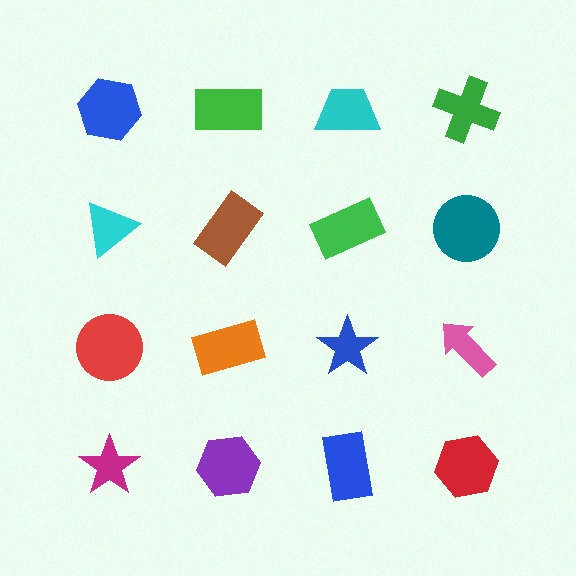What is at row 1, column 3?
A cyan trapezoid.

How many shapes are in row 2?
4 shapes.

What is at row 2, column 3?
A green rectangle.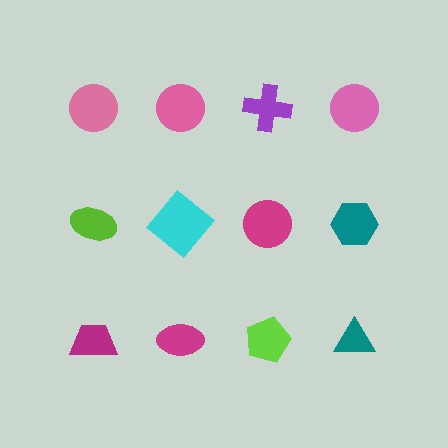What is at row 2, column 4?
A teal hexagon.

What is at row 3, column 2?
A magenta ellipse.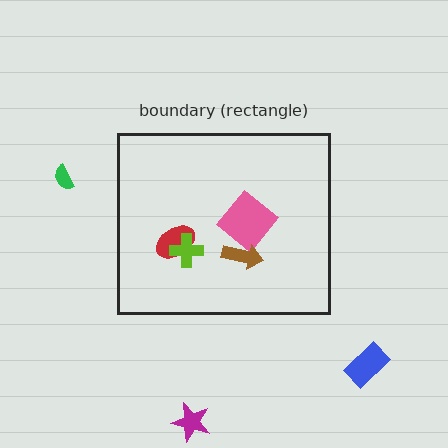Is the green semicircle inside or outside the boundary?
Outside.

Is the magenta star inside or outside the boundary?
Outside.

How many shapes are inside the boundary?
4 inside, 3 outside.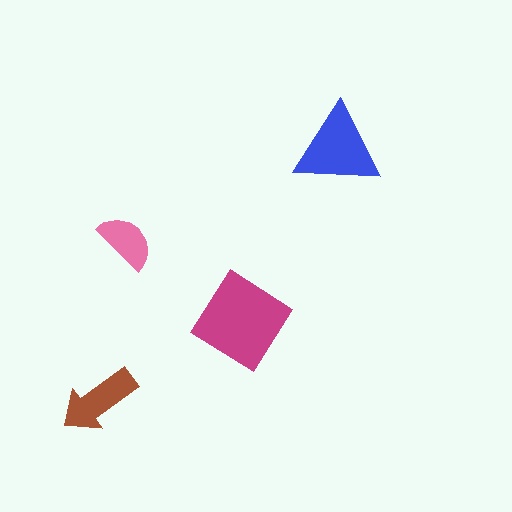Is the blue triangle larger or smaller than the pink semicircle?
Larger.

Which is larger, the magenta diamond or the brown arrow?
The magenta diamond.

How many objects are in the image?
There are 4 objects in the image.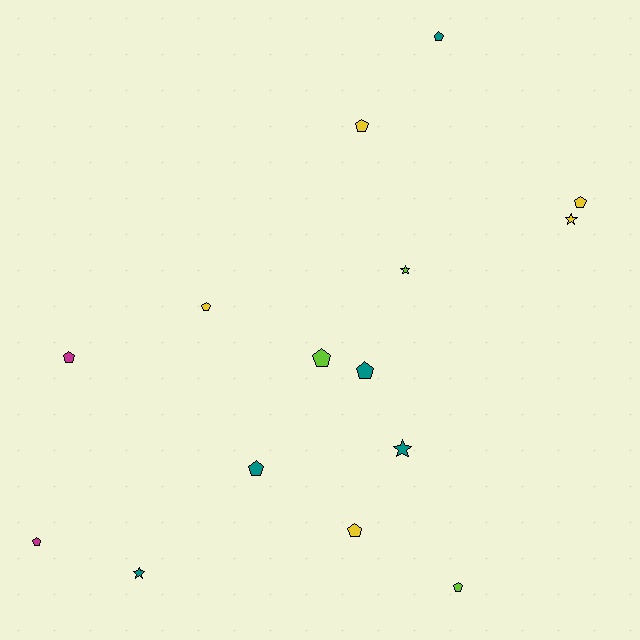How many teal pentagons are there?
There are 3 teal pentagons.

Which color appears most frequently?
Yellow, with 5 objects.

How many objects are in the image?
There are 15 objects.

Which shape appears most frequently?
Pentagon, with 11 objects.